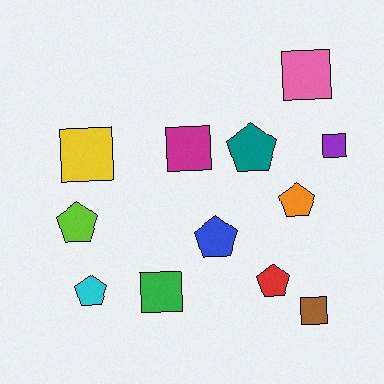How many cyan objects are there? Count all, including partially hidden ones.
There is 1 cyan object.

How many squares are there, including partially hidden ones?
There are 6 squares.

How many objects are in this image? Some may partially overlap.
There are 12 objects.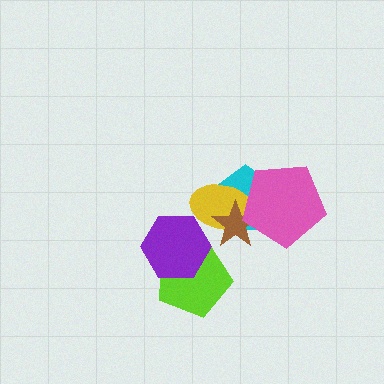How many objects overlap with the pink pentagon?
3 objects overlap with the pink pentagon.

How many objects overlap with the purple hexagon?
2 objects overlap with the purple hexagon.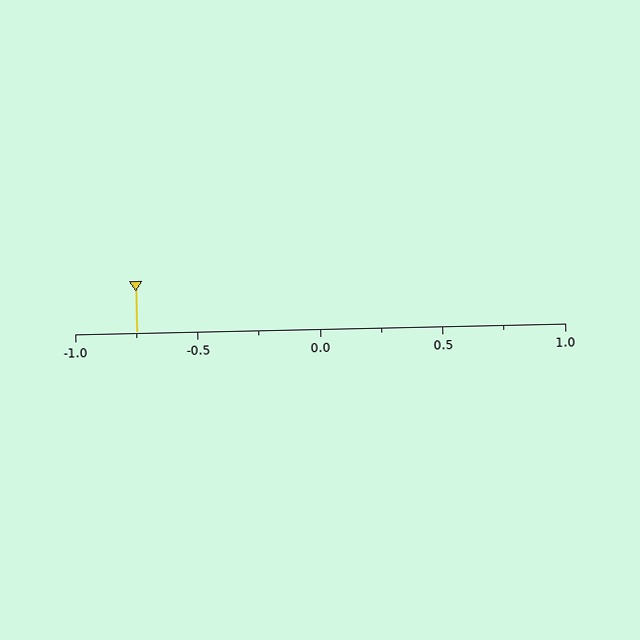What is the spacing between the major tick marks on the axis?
The major ticks are spaced 0.5 apart.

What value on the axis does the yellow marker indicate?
The marker indicates approximately -0.75.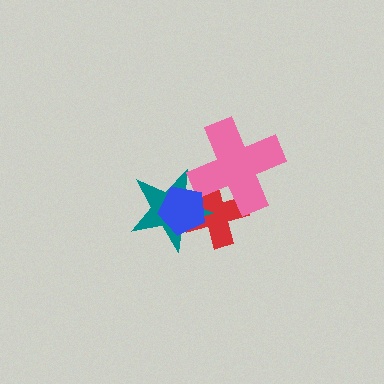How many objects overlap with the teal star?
3 objects overlap with the teal star.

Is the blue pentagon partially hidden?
No, no other shape covers it.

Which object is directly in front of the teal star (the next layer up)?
The pink cross is directly in front of the teal star.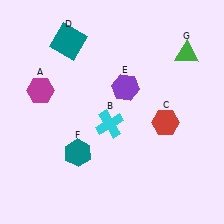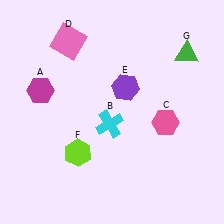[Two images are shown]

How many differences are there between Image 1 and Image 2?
There are 3 differences between the two images.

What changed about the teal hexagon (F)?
In Image 1, F is teal. In Image 2, it changed to lime.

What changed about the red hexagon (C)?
In Image 1, C is red. In Image 2, it changed to pink.